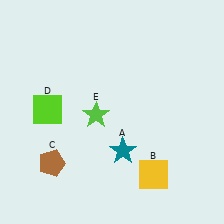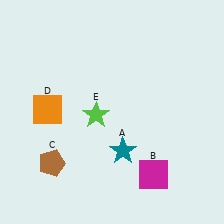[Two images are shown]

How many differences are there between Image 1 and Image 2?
There are 2 differences between the two images.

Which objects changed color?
B changed from yellow to magenta. D changed from lime to orange.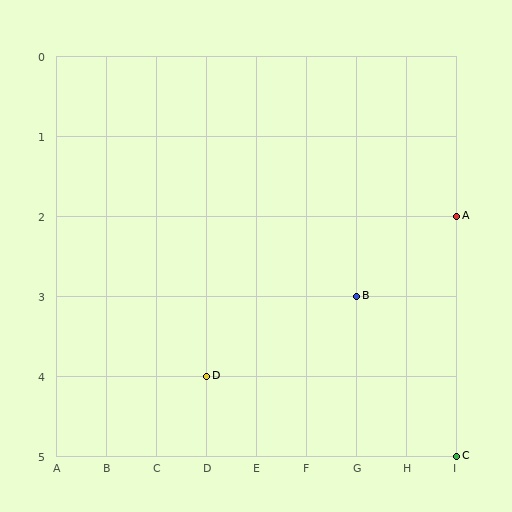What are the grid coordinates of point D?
Point D is at grid coordinates (D, 4).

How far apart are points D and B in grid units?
Points D and B are 3 columns and 1 row apart (about 3.2 grid units diagonally).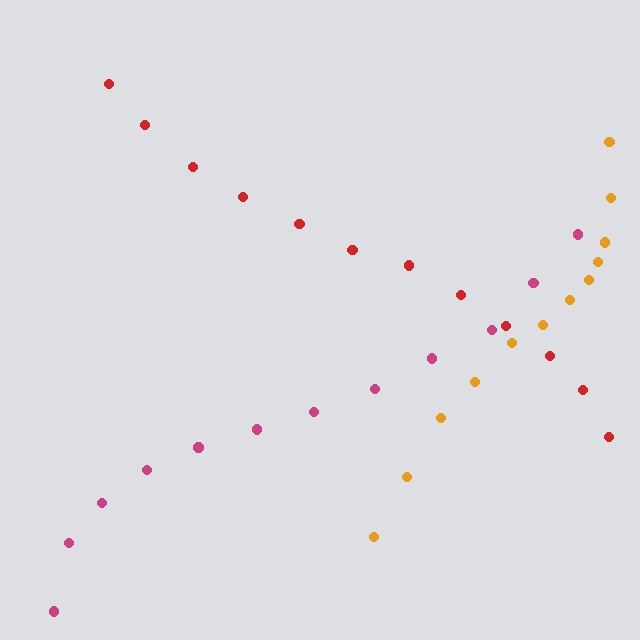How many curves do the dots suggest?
There are 3 distinct paths.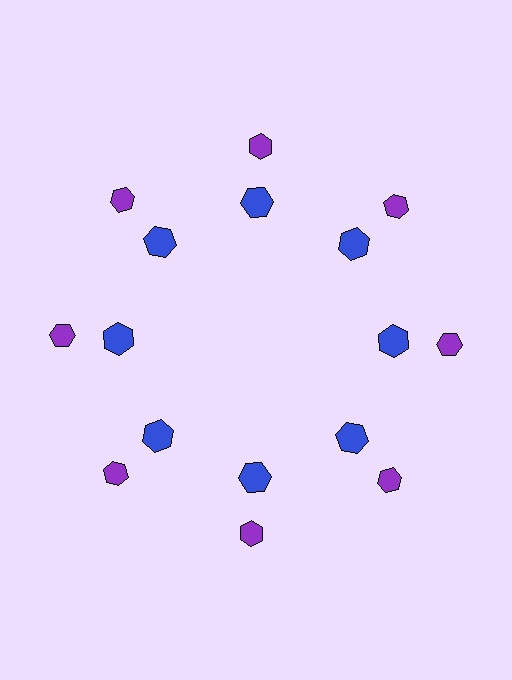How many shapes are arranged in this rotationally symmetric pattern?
There are 16 shapes, arranged in 8 groups of 2.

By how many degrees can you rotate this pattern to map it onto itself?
The pattern maps onto itself every 45 degrees of rotation.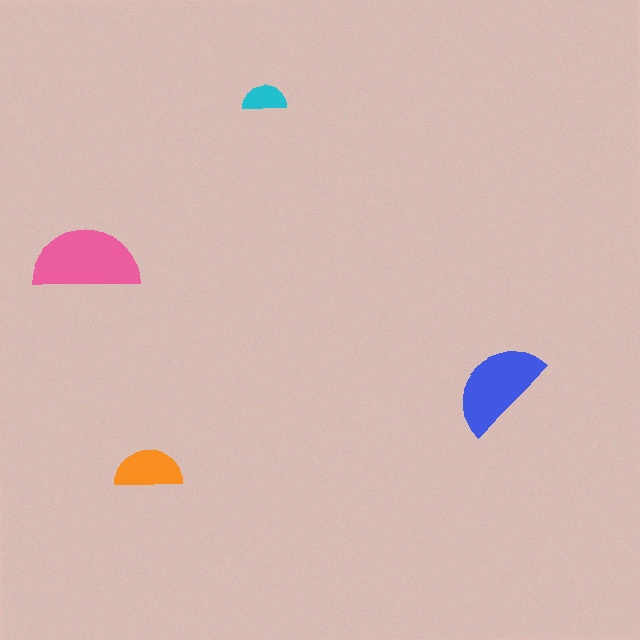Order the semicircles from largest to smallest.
the pink one, the blue one, the orange one, the cyan one.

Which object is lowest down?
The orange semicircle is bottommost.